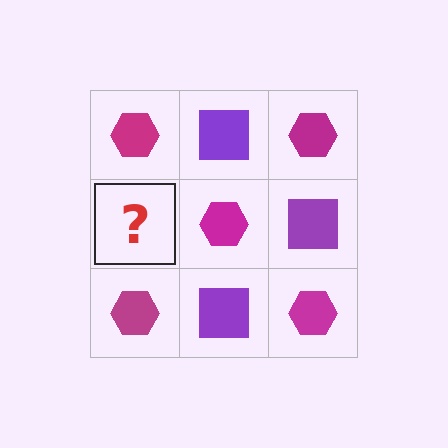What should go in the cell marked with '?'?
The missing cell should contain a purple square.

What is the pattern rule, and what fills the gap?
The rule is that it alternates magenta hexagon and purple square in a checkerboard pattern. The gap should be filled with a purple square.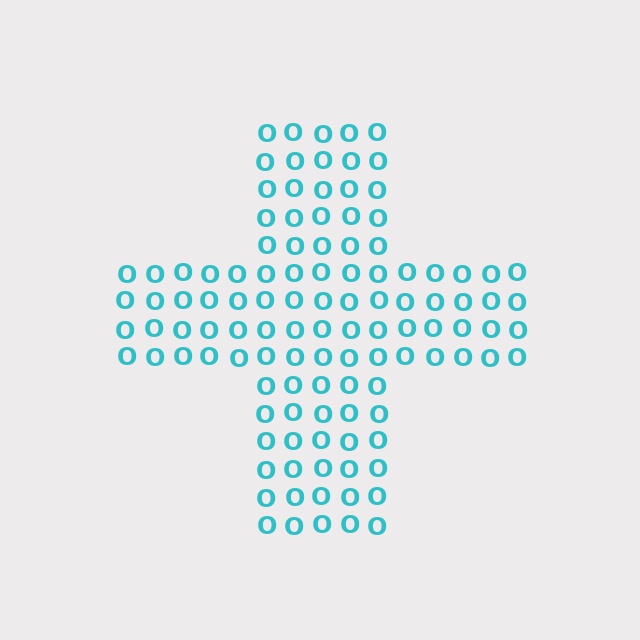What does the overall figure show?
The overall figure shows a cross.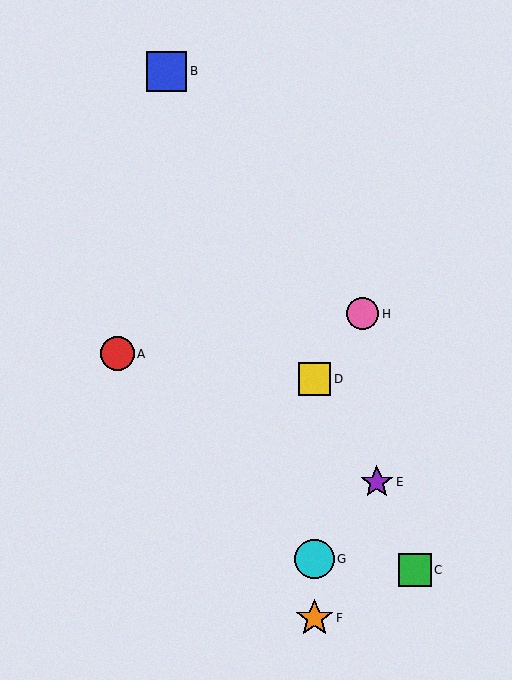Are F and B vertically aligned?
No, F is at x≈314 and B is at x≈167.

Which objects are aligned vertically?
Objects D, F, G are aligned vertically.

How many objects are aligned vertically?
3 objects (D, F, G) are aligned vertically.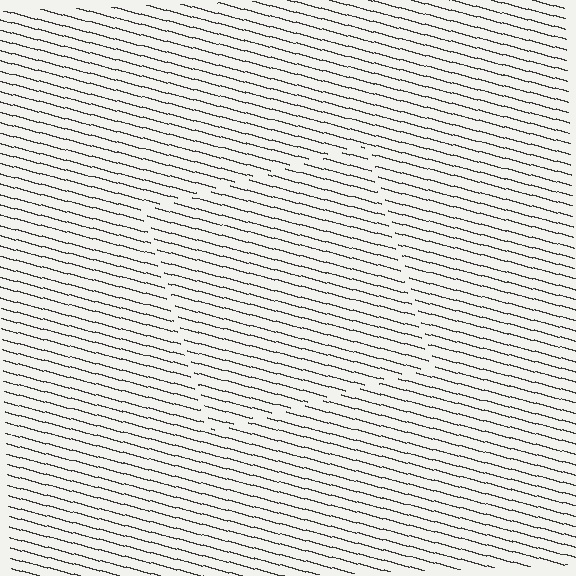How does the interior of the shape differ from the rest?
The interior of the shape contains the same grating, shifted by half a period — the contour is defined by the phase discontinuity where line-ends from the inner and outer gratings abut.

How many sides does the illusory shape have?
4 sides — the line-ends trace a square.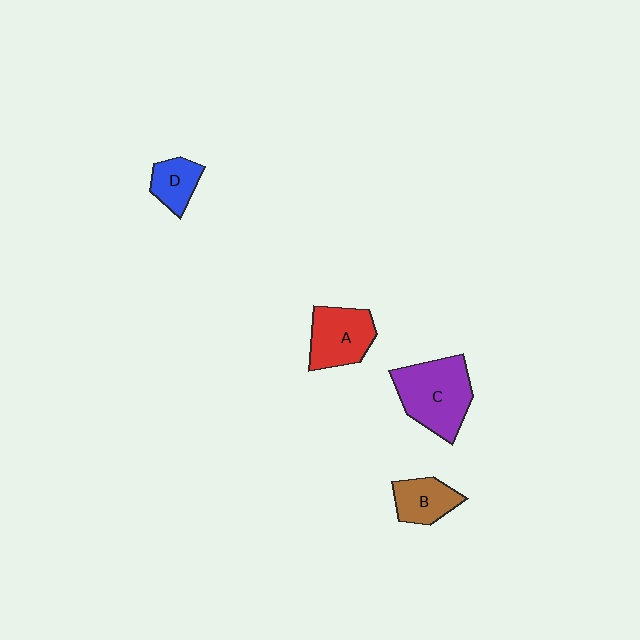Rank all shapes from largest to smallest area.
From largest to smallest: C (purple), A (red), B (brown), D (blue).